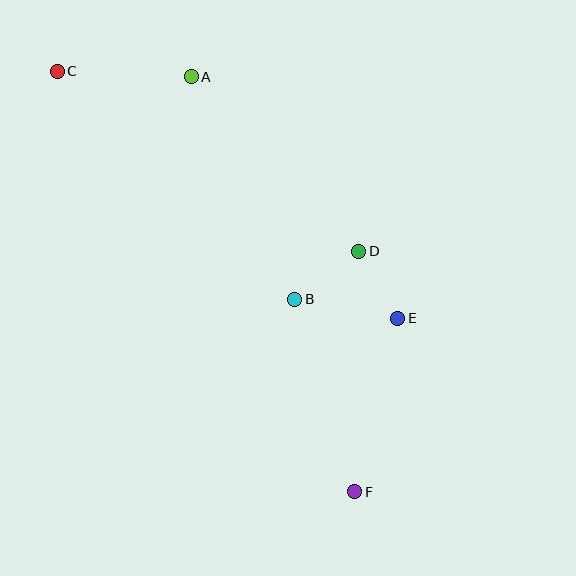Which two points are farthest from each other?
Points C and F are farthest from each other.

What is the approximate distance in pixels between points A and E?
The distance between A and E is approximately 318 pixels.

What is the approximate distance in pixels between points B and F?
The distance between B and F is approximately 201 pixels.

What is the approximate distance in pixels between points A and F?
The distance between A and F is approximately 446 pixels.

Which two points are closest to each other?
Points D and E are closest to each other.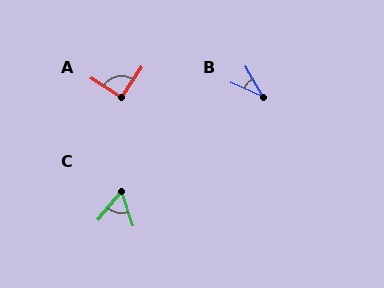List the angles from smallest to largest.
B (36°), C (58°), A (92°).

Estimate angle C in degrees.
Approximately 58 degrees.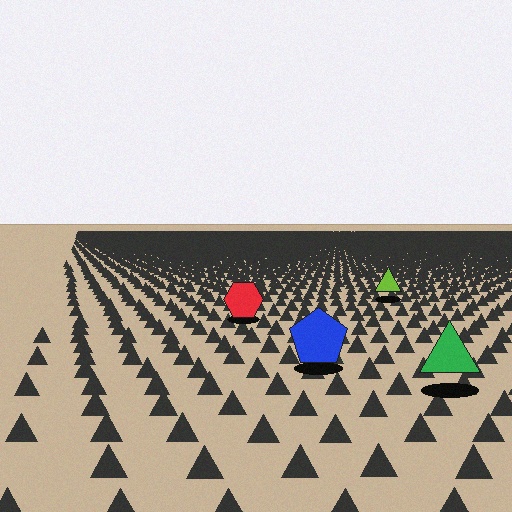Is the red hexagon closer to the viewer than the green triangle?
No. The green triangle is closer — you can tell from the texture gradient: the ground texture is coarser near it.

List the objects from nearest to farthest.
From nearest to farthest: the green triangle, the blue pentagon, the red hexagon, the lime triangle.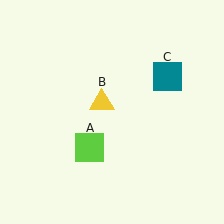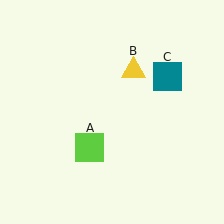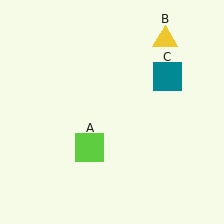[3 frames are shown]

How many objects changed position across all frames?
1 object changed position: yellow triangle (object B).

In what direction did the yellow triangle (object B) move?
The yellow triangle (object B) moved up and to the right.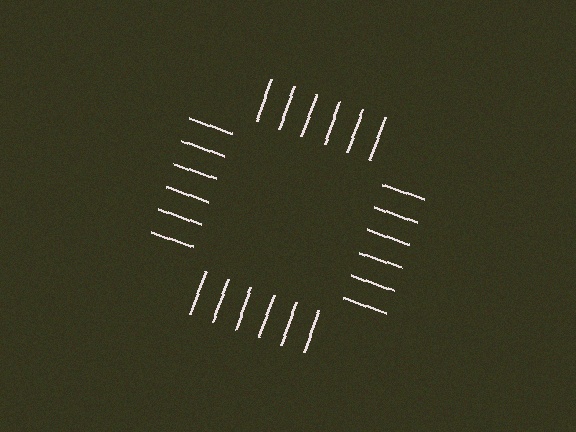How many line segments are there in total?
24 — 6 along each of the 4 edges.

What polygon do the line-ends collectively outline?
An illusory square — the line segments terminate on its edges but no continuous stroke is drawn.